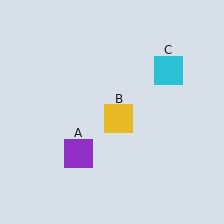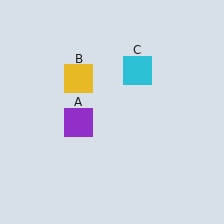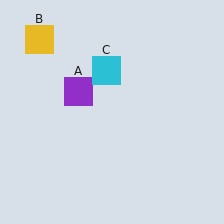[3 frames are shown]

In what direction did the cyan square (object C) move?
The cyan square (object C) moved left.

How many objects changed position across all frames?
3 objects changed position: purple square (object A), yellow square (object B), cyan square (object C).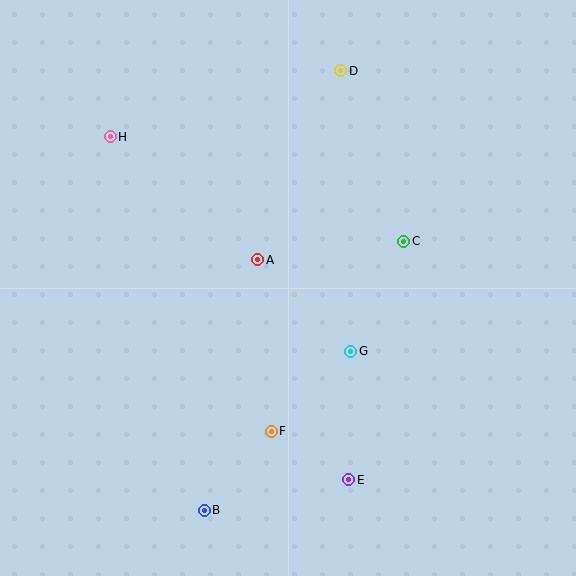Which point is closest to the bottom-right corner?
Point E is closest to the bottom-right corner.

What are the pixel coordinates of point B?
Point B is at (204, 510).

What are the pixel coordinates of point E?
Point E is at (349, 480).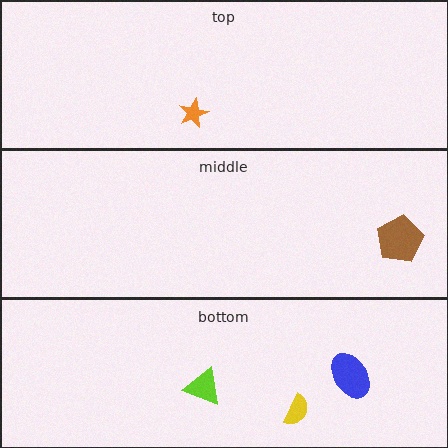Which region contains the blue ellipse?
The bottom region.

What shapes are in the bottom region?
The lime triangle, the blue ellipse, the yellow semicircle.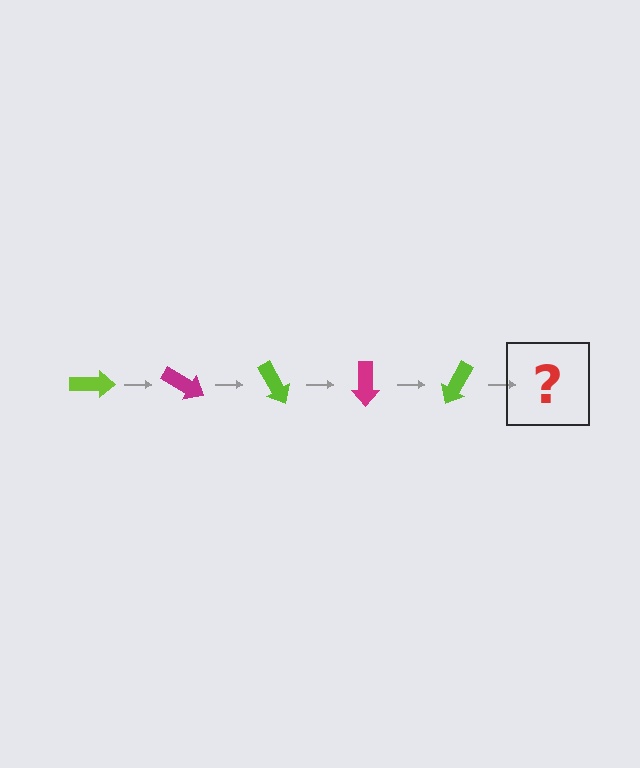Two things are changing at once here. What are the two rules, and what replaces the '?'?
The two rules are that it rotates 30 degrees each step and the color cycles through lime and magenta. The '?' should be a magenta arrow, rotated 150 degrees from the start.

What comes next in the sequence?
The next element should be a magenta arrow, rotated 150 degrees from the start.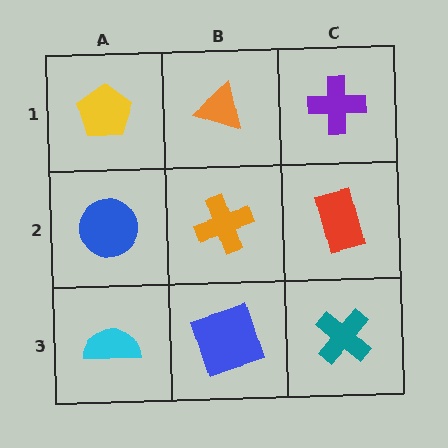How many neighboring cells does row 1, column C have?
2.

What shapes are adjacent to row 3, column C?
A red rectangle (row 2, column C), a blue square (row 3, column B).